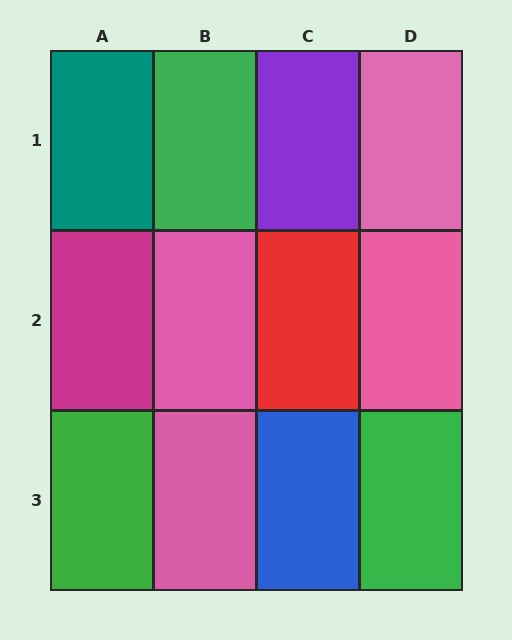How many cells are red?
1 cell is red.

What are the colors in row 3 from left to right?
Green, pink, blue, green.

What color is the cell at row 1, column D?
Pink.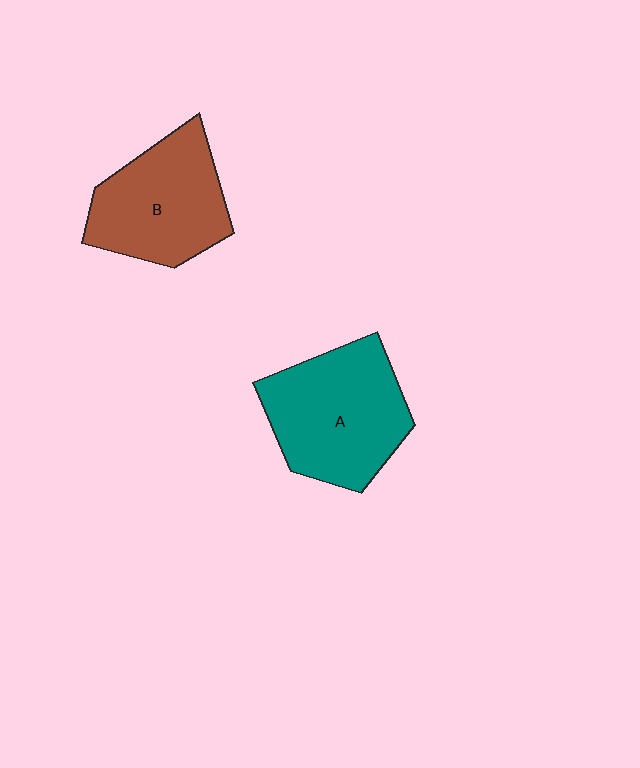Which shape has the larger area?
Shape A (teal).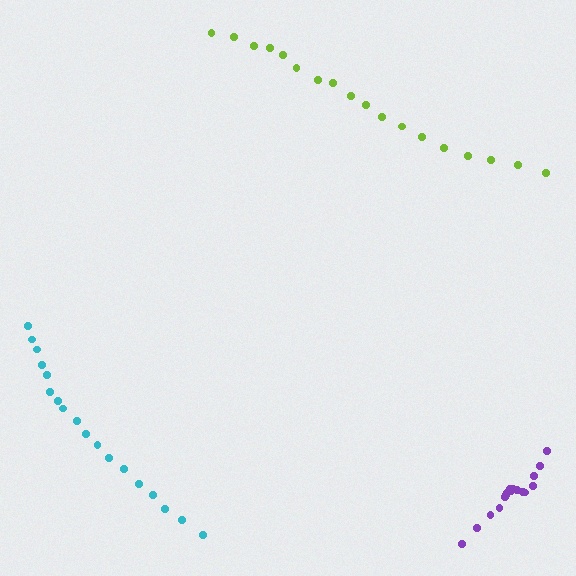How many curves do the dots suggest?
There are 3 distinct paths.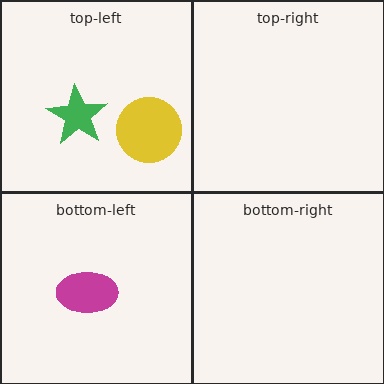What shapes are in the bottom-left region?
The magenta ellipse.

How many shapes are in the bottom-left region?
1.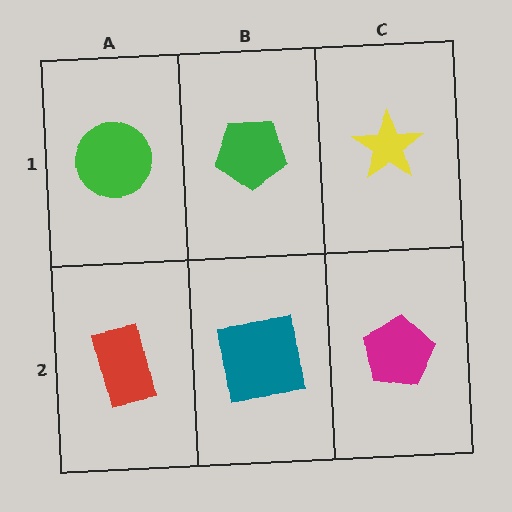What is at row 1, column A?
A green circle.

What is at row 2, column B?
A teal square.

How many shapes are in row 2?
3 shapes.